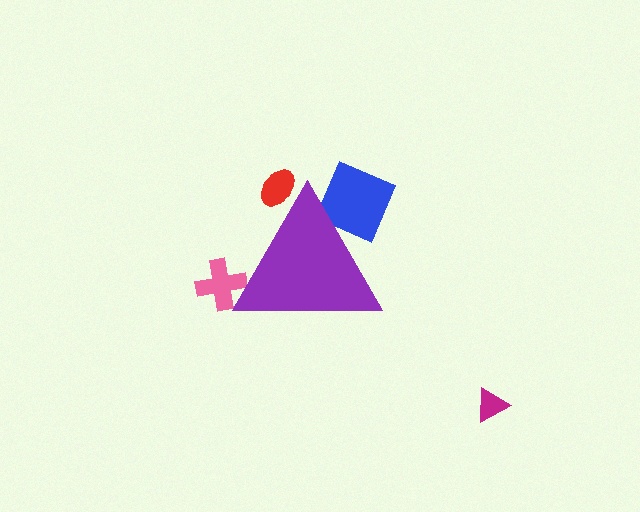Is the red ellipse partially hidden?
Yes, the red ellipse is partially hidden behind the purple triangle.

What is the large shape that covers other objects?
A purple triangle.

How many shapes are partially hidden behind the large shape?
3 shapes are partially hidden.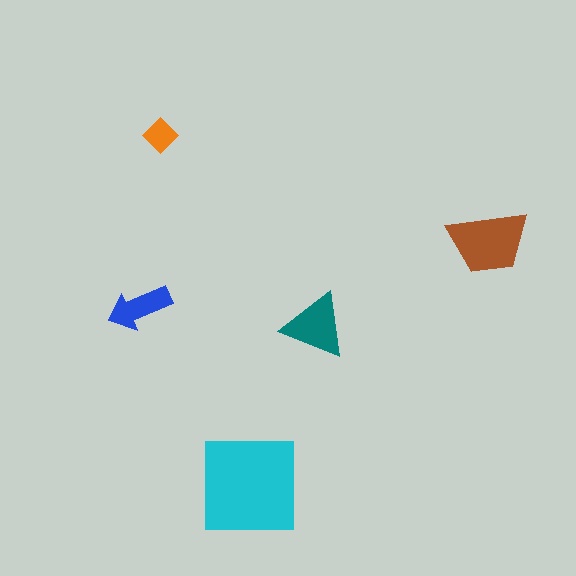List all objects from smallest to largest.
The orange diamond, the blue arrow, the teal triangle, the brown trapezoid, the cyan square.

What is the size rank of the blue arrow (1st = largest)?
4th.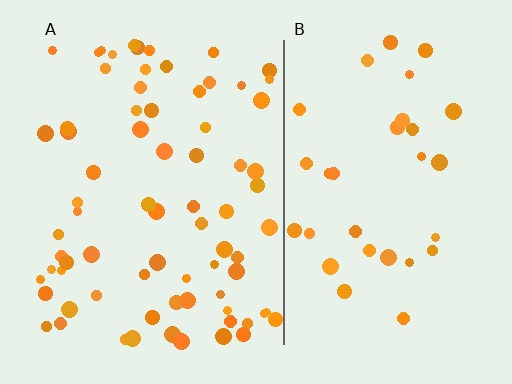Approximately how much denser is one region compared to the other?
Approximately 2.4× — region A over region B.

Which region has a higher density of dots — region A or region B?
A (the left).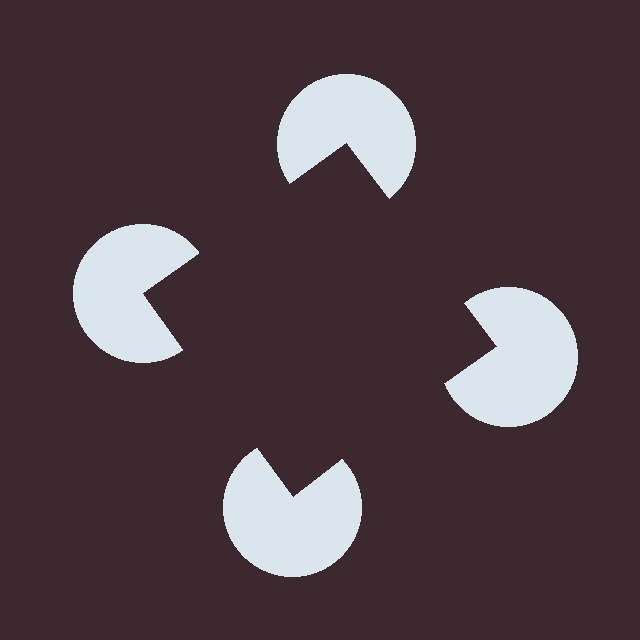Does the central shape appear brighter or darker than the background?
It typically appears slightly darker than the background, even though no actual brightness change is drawn.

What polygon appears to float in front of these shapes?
An illusory square — its edges are inferred from the aligned wedge cuts in the pac-man discs, not physically drawn.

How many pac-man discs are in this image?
There are 4 — one at each vertex of the illusory square.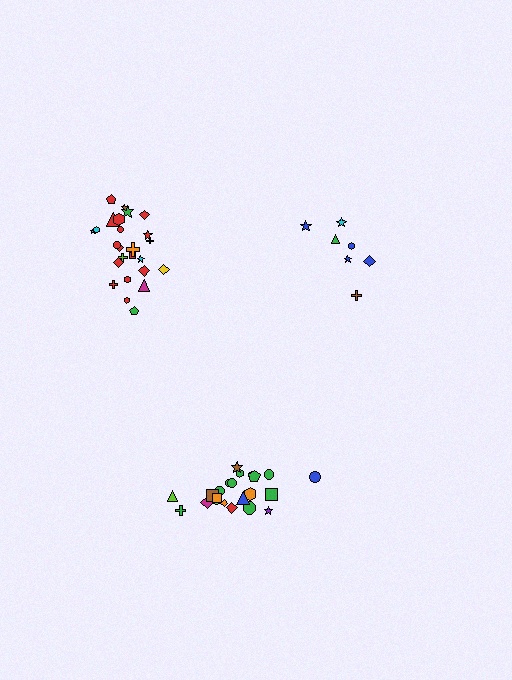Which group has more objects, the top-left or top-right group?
The top-left group.